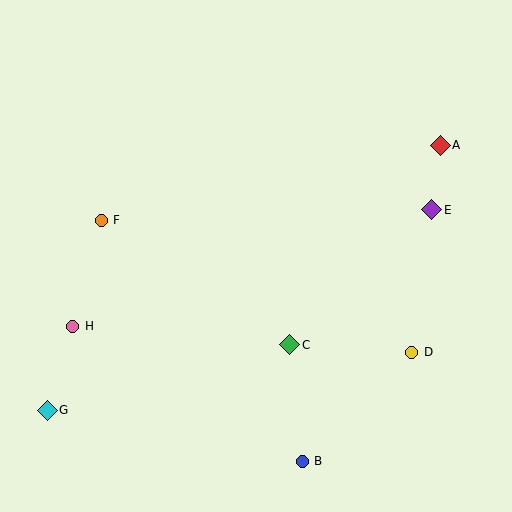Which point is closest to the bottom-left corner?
Point G is closest to the bottom-left corner.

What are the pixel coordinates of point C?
Point C is at (290, 345).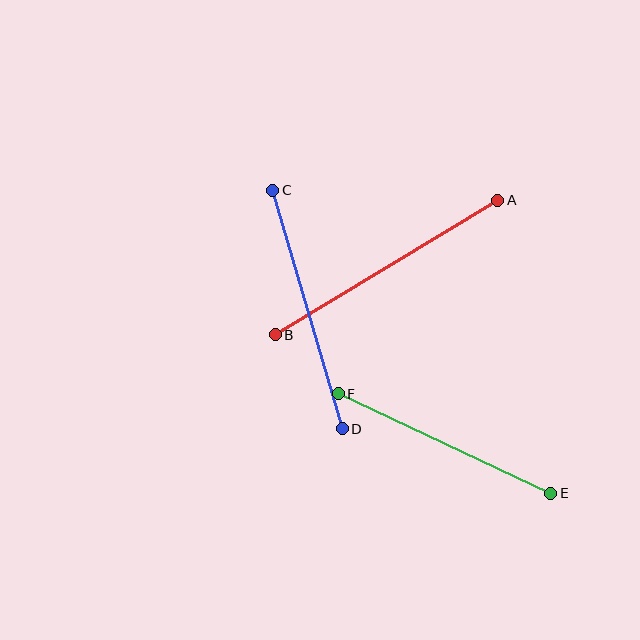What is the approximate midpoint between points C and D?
The midpoint is at approximately (308, 310) pixels.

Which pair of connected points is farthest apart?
Points A and B are farthest apart.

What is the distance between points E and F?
The distance is approximately 235 pixels.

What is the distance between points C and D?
The distance is approximately 248 pixels.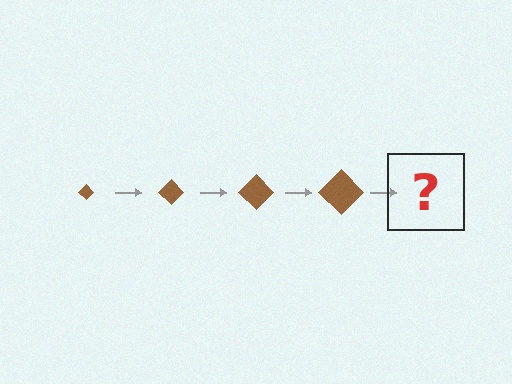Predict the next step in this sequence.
The next step is a brown diamond, larger than the previous one.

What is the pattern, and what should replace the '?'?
The pattern is that the diamond gets progressively larger each step. The '?' should be a brown diamond, larger than the previous one.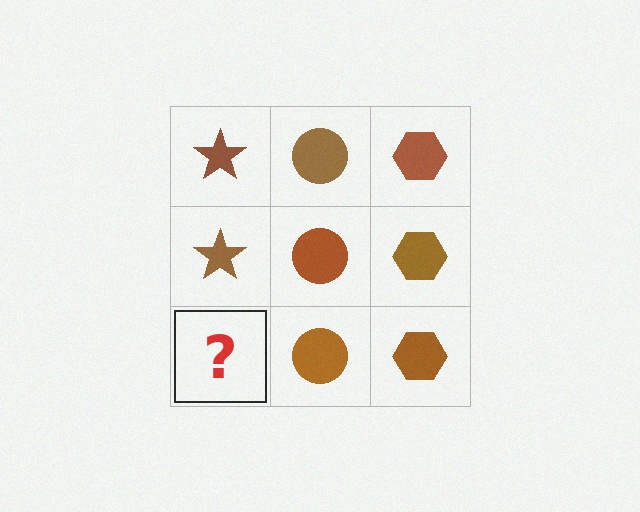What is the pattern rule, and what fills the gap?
The rule is that each column has a consistent shape. The gap should be filled with a brown star.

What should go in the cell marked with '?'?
The missing cell should contain a brown star.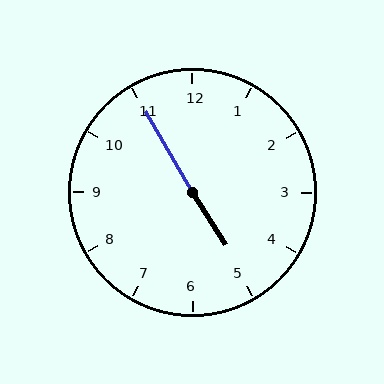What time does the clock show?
4:55.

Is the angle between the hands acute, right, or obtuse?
It is obtuse.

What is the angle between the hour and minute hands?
Approximately 178 degrees.